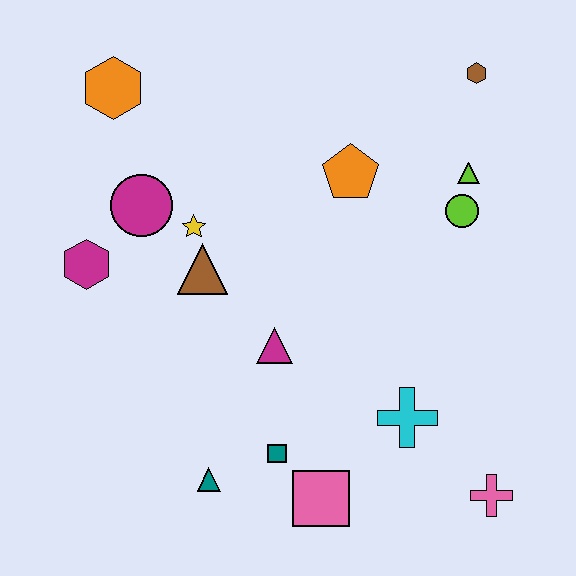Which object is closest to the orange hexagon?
The magenta circle is closest to the orange hexagon.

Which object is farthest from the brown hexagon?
The teal triangle is farthest from the brown hexagon.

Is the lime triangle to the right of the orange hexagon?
Yes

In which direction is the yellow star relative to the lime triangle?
The yellow star is to the left of the lime triangle.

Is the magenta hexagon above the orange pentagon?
No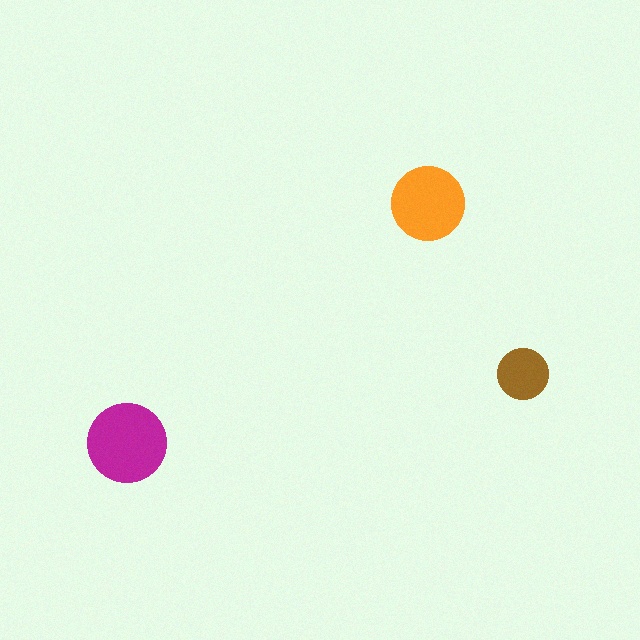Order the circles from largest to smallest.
the magenta one, the orange one, the brown one.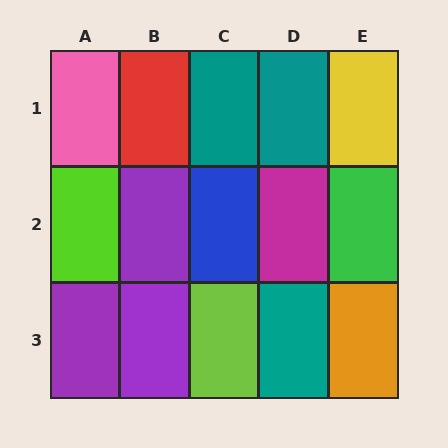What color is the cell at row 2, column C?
Blue.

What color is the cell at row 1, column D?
Teal.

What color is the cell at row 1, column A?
Pink.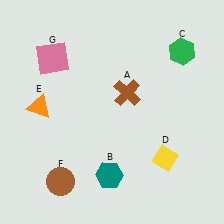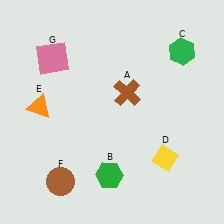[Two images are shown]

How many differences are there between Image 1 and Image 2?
There is 1 difference between the two images.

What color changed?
The hexagon (B) changed from teal in Image 1 to green in Image 2.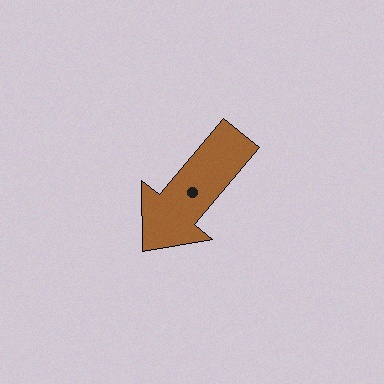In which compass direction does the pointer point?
Southwest.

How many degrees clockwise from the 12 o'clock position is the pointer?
Approximately 220 degrees.